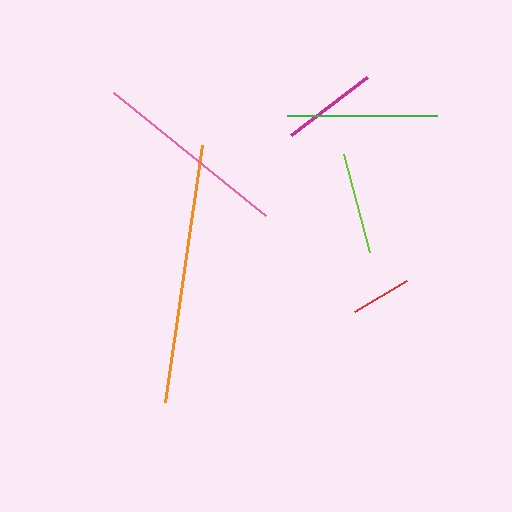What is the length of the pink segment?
The pink segment is approximately 196 pixels long.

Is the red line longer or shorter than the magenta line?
The magenta line is longer than the red line.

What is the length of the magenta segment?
The magenta segment is approximately 96 pixels long.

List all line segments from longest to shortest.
From longest to shortest: orange, pink, green, lime, magenta, red.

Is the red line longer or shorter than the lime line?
The lime line is longer than the red line.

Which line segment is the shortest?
The red line is the shortest at approximately 61 pixels.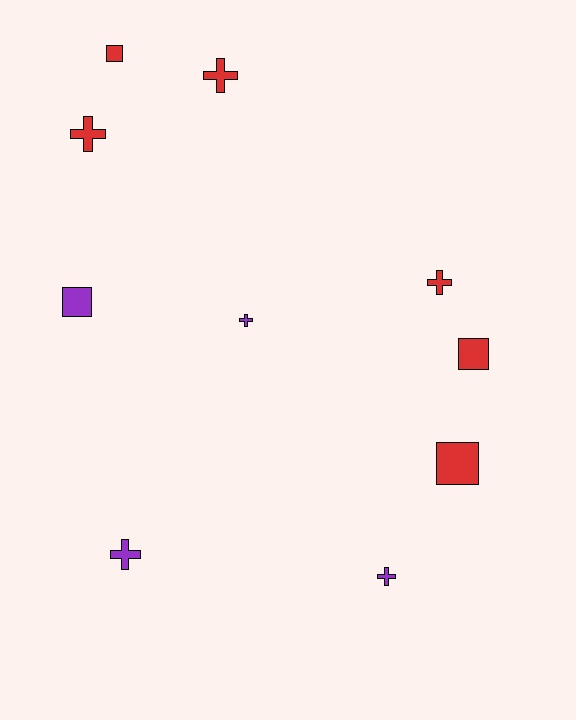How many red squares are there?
There are 3 red squares.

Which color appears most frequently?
Red, with 6 objects.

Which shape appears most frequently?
Cross, with 6 objects.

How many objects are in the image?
There are 10 objects.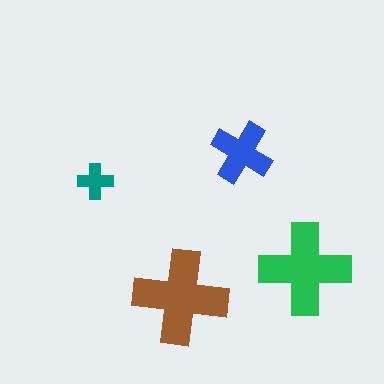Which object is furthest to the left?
The teal cross is leftmost.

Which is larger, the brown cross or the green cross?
The brown one.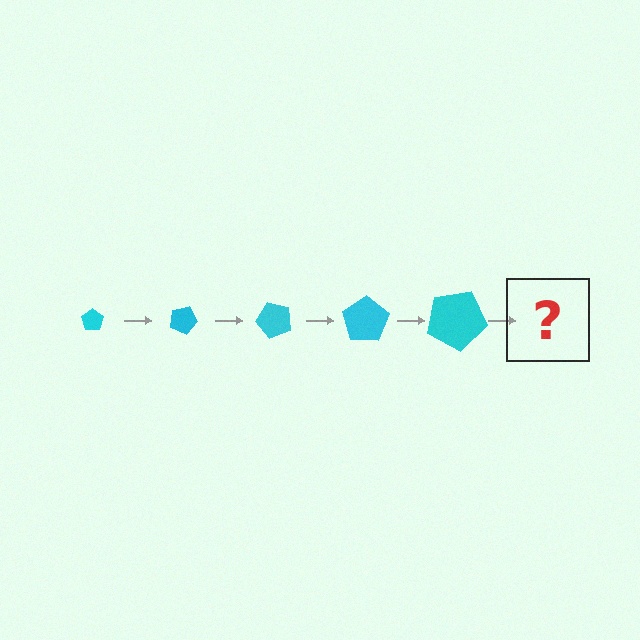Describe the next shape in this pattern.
It should be a pentagon, larger than the previous one and rotated 125 degrees from the start.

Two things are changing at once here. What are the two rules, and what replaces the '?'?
The two rules are that the pentagon grows larger each step and it rotates 25 degrees each step. The '?' should be a pentagon, larger than the previous one and rotated 125 degrees from the start.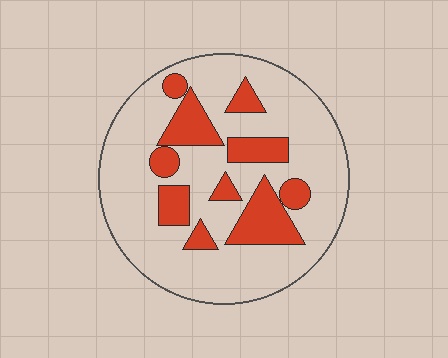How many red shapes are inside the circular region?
10.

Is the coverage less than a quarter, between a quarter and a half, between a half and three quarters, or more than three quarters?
Less than a quarter.